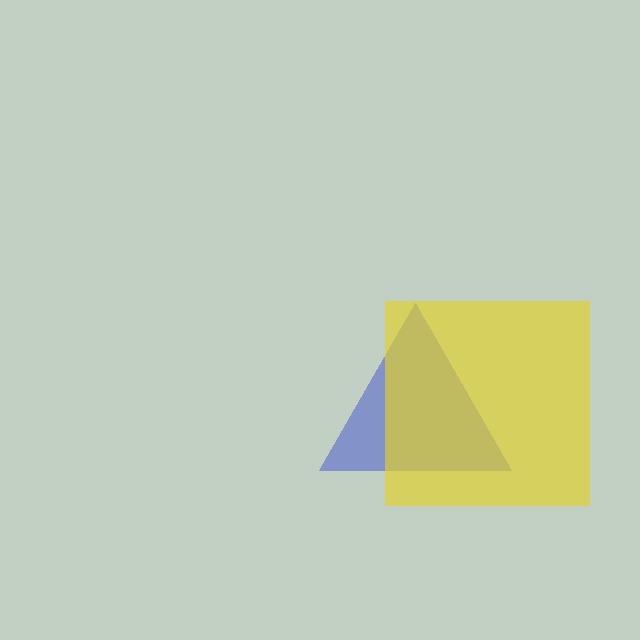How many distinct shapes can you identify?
There are 2 distinct shapes: a blue triangle, a yellow square.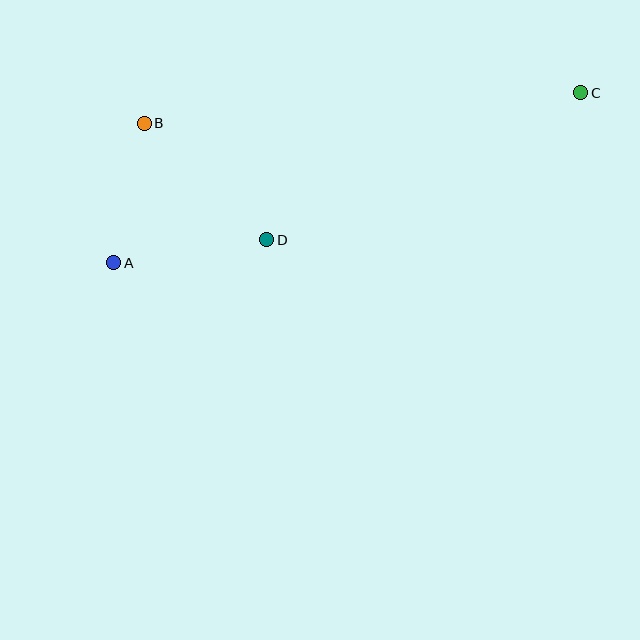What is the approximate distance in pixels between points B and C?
The distance between B and C is approximately 437 pixels.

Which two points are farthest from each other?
Points A and C are farthest from each other.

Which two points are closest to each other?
Points A and B are closest to each other.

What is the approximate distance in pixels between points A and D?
The distance between A and D is approximately 155 pixels.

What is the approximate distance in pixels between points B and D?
The distance between B and D is approximately 169 pixels.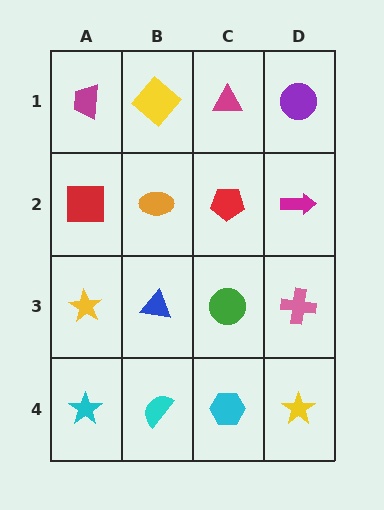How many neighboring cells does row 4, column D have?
2.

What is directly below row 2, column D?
A pink cross.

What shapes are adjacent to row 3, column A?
A red square (row 2, column A), a cyan star (row 4, column A), a blue triangle (row 3, column B).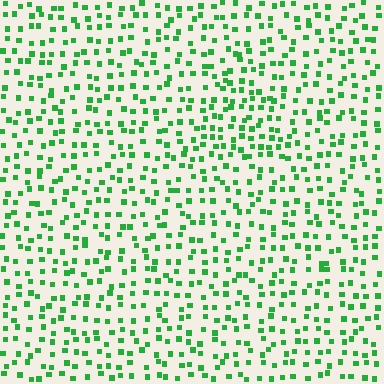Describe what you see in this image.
The image contains small green elements arranged at two different densities. A triangle-shaped region is visible where the elements are more densely packed than the surrounding area.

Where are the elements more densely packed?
The elements are more densely packed inside the triangle boundary.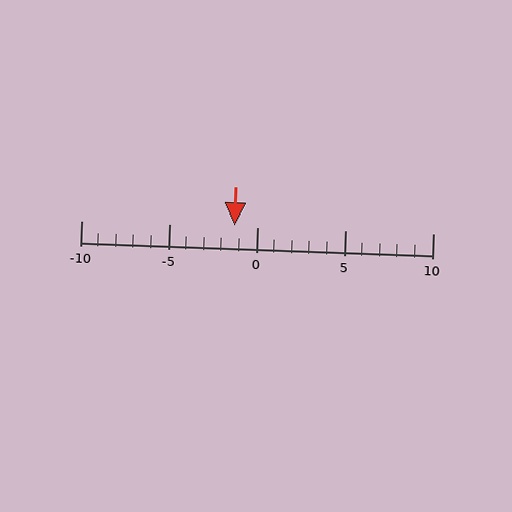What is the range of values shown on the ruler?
The ruler shows values from -10 to 10.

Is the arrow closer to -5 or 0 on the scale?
The arrow is closer to 0.